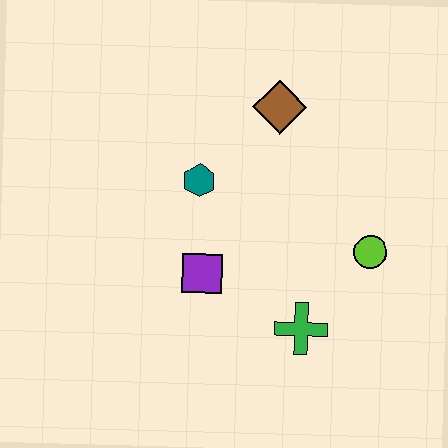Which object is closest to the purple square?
The teal hexagon is closest to the purple square.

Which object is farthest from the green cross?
The brown diamond is farthest from the green cross.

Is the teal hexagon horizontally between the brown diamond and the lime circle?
No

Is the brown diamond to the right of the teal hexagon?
Yes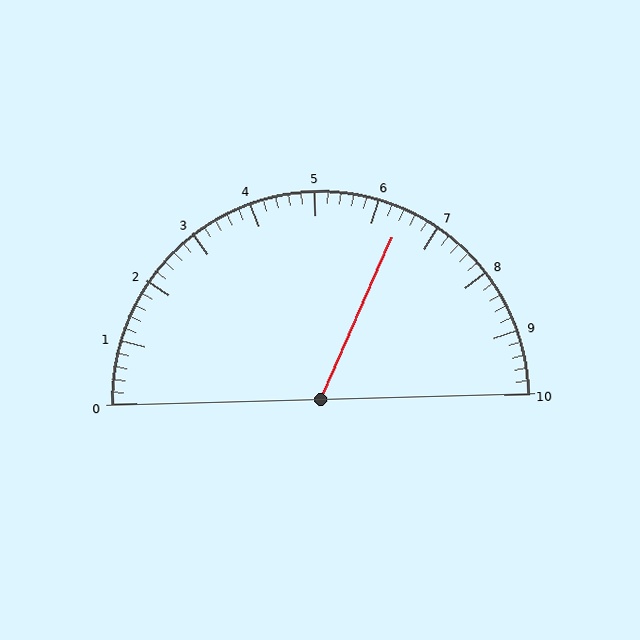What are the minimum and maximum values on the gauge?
The gauge ranges from 0 to 10.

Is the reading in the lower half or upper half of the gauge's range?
The reading is in the upper half of the range (0 to 10).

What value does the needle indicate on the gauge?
The needle indicates approximately 6.4.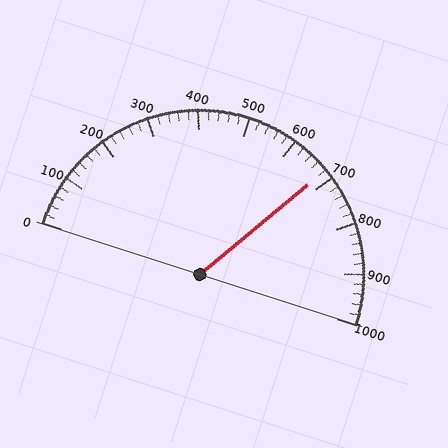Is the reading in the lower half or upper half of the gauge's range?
The reading is in the upper half of the range (0 to 1000).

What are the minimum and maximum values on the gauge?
The gauge ranges from 0 to 1000.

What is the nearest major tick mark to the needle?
The nearest major tick mark is 700.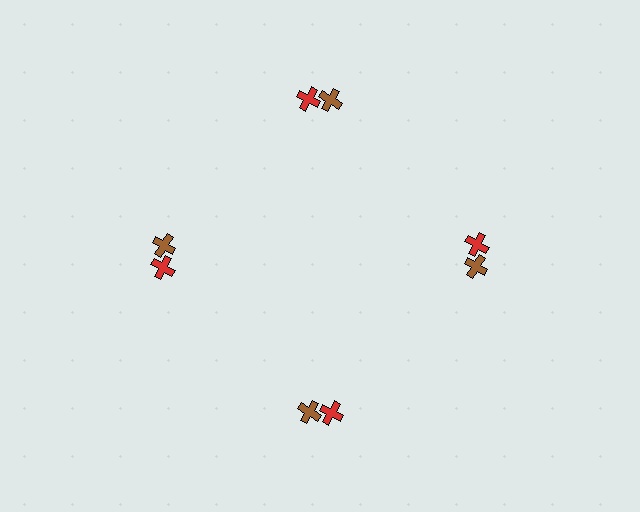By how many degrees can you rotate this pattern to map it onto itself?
The pattern maps onto itself every 90 degrees of rotation.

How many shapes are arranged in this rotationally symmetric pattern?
There are 8 shapes, arranged in 4 groups of 2.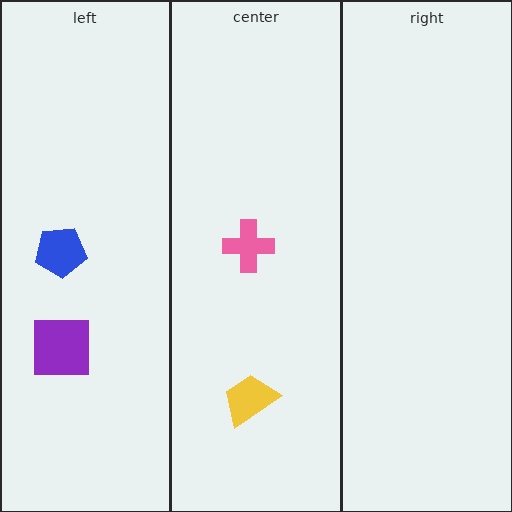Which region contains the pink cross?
The center region.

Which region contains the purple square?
The left region.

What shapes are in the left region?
The blue pentagon, the purple square.